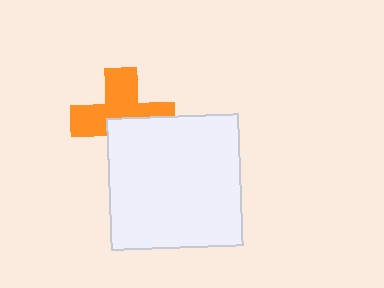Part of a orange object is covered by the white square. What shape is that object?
It is a cross.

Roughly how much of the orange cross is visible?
About half of it is visible (roughly 58%).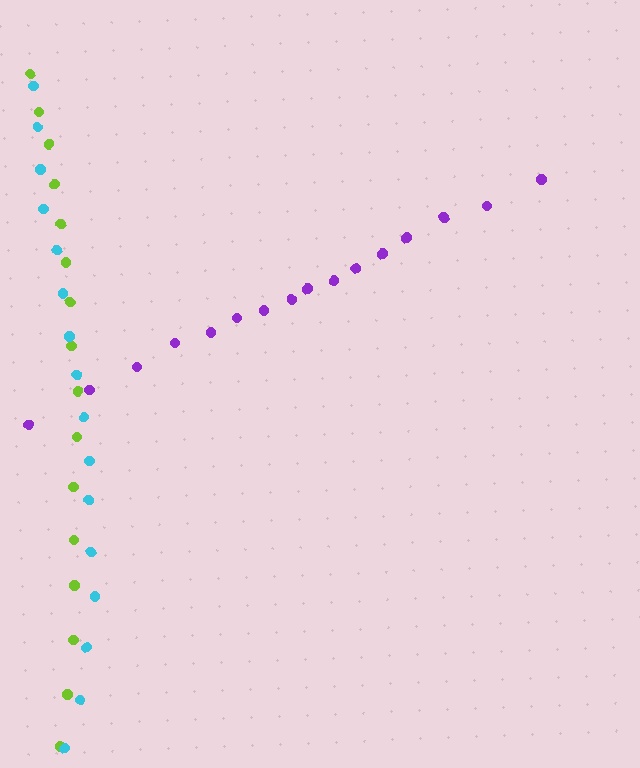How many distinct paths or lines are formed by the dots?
There are 3 distinct paths.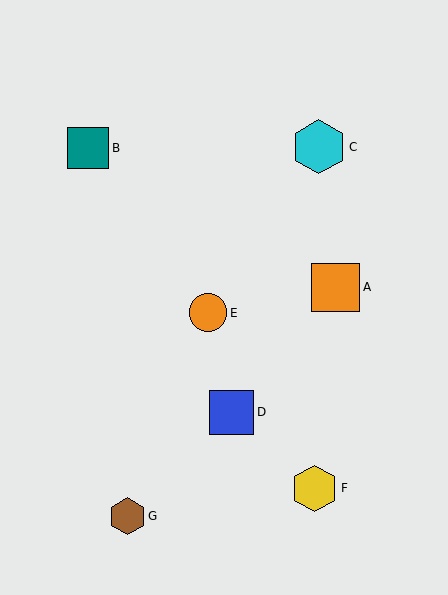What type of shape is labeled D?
Shape D is a blue square.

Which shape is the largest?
The cyan hexagon (labeled C) is the largest.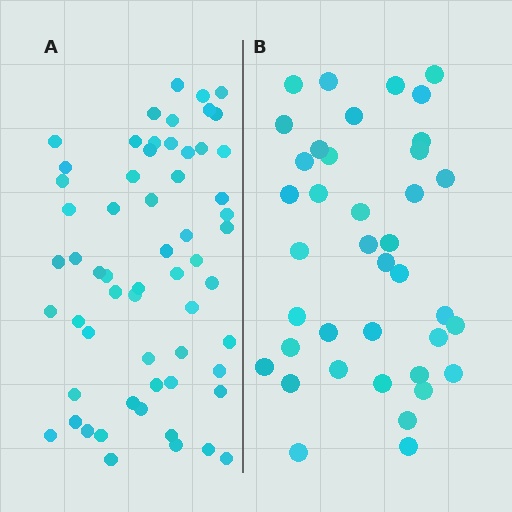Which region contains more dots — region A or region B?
Region A (the left region) has more dots.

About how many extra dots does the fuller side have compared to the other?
Region A has approximately 20 more dots than region B.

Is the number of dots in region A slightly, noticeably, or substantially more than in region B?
Region A has substantially more. The ratio is roughly 1.5 to 1.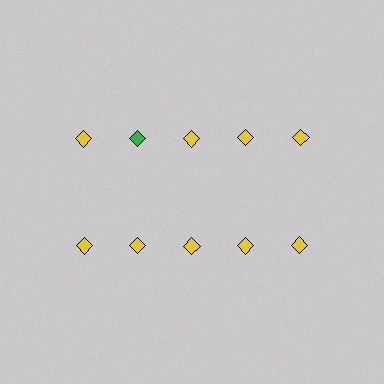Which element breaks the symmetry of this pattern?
The green diamond in the top row, second from left column breaks the symmetry. All other shapes are yellow diamonds.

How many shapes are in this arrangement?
There are 10 shapes arranged in a grid pattern.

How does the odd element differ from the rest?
It has a different color: green instead of yellow.